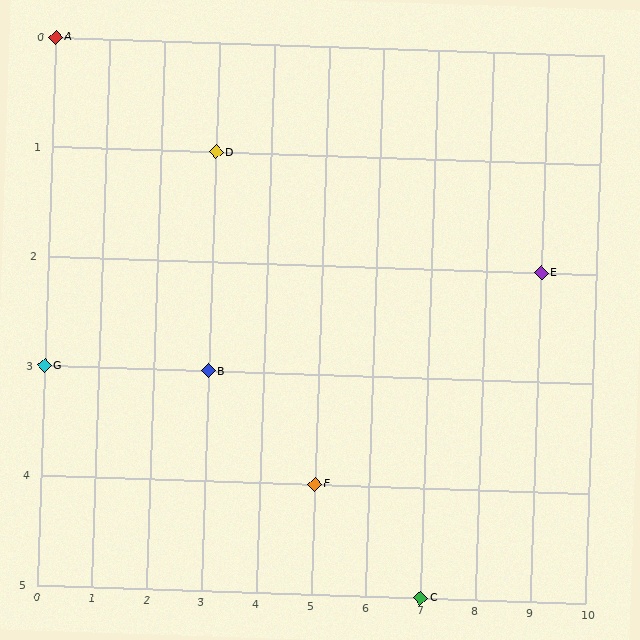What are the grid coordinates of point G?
Point G is at grid coordinates (0, 3).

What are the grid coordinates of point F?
Point F is at grid coordinates (5, 4).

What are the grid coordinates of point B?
Point B is at grid coordinates (3, 3).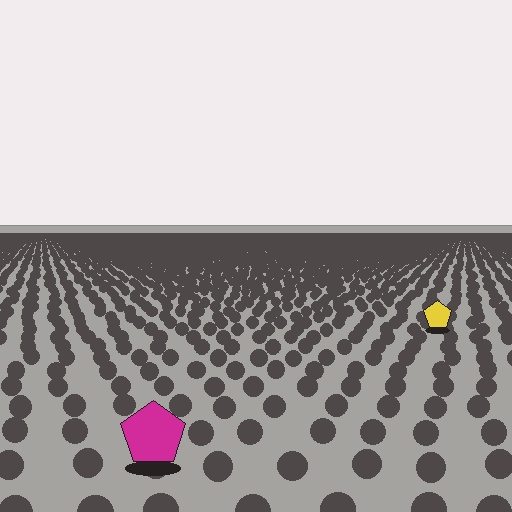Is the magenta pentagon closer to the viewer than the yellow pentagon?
Yes. The magenta pentagon is closer — you can tell from the texture gradient: the ground texture is coarser near it.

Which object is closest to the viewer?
The magenta pentagon is closest. The texture marks near it are larger and more spread out.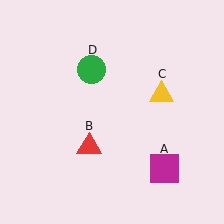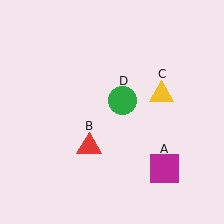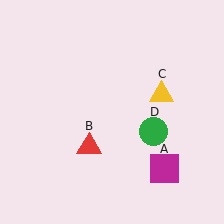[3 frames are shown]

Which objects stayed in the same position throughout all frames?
Magenta square (object A) and red triangle (object B) and yellow triangle (object C) remained stationary.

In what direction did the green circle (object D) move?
The green circle (object D) moved down and to the right.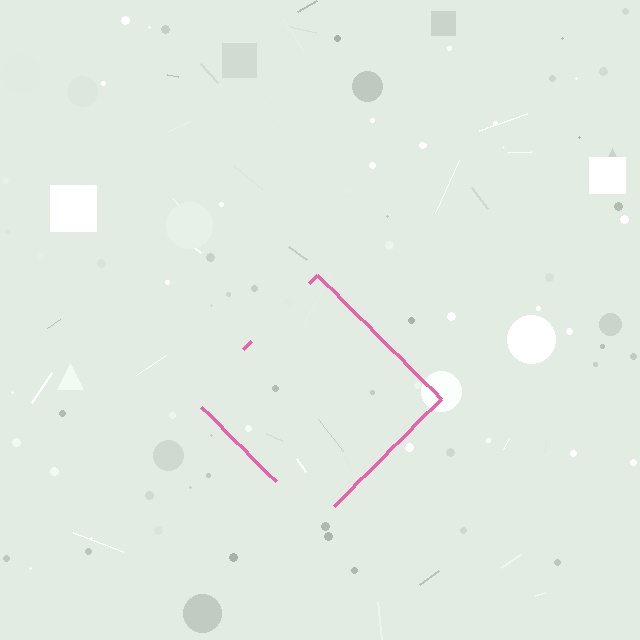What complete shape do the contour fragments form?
The contour fragments form a diamond.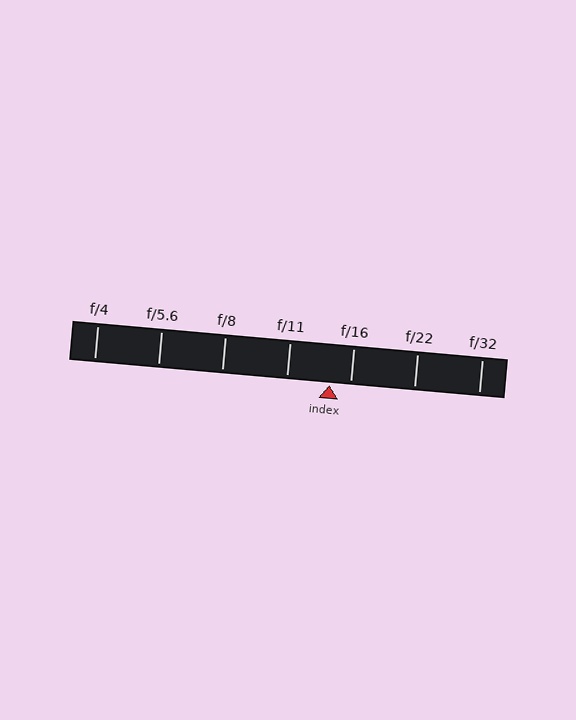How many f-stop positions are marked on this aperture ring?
There are 7 f-stop positions marked.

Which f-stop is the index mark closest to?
The index mark is closest to f/16.